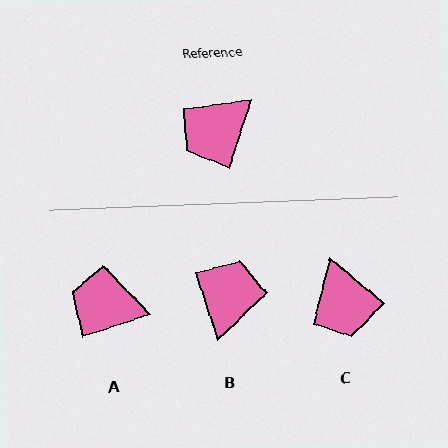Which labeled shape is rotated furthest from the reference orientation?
B, about 144 degrees away.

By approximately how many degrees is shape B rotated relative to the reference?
Approximately 144 degrees clockwise.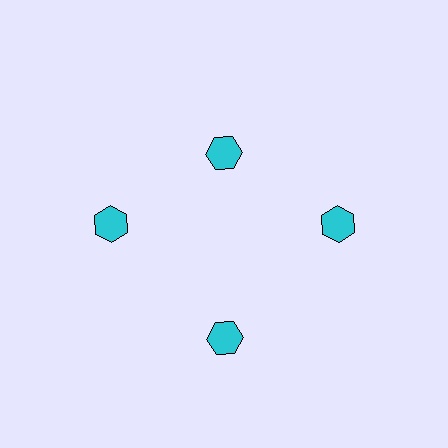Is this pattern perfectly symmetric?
No. The 4 cyan hexagons are arranged in a ring, but one element near the 12 o'clock position is pulled inward toward the center, breaking the 4-fold rotational symmetry.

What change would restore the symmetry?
The symmetry would be restored by moving it outward, back onto the ring so that all 4 hexagons sit at equal angles and equal distance from the center.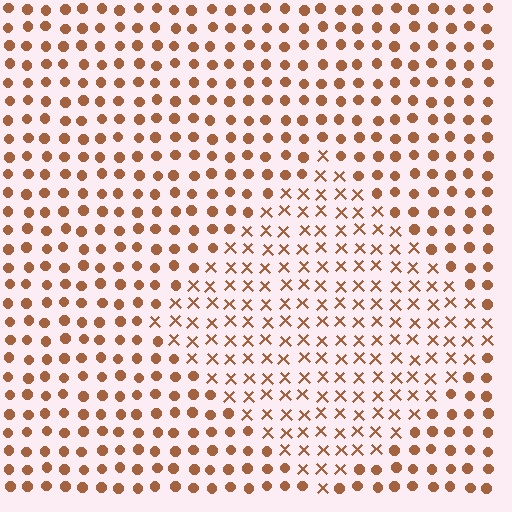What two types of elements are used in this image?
The image uses X marks inside the diamond region and circles outside it.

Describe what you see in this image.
The image is filled with small brown elements arranged in a uniform grid. A diamond-shaped region contains X marks, while the surrounding area contains circles. The boundary is defined purely by the change in element shape.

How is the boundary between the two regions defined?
The boundary is defined by a change in element shape: X marks inside vs. circles outside. All elements share the same color and spacing.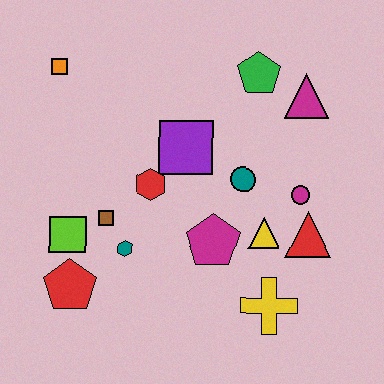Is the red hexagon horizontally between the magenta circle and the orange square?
Yes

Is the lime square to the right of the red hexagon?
No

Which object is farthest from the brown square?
The magenta triangle is farthest from the brown square.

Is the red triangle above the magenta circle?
No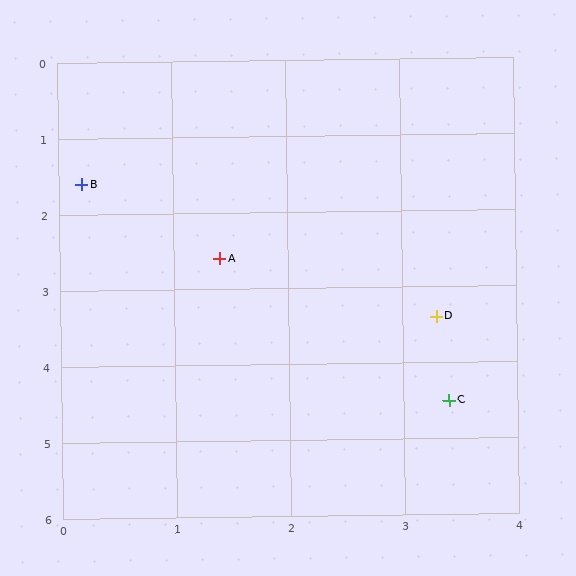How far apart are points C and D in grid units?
Points C and D are about 1.1 grid units apart.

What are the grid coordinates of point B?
Point B is at approximately (0.2, 1.6).